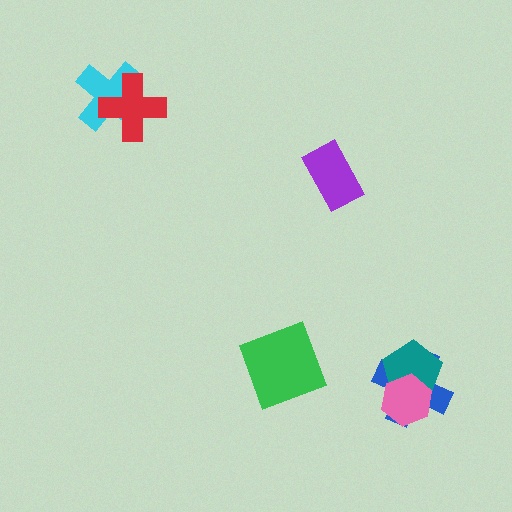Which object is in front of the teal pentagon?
The pink hexagon is in front of the teal pentagon.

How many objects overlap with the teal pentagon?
2 objects overlap with the teal pentagon.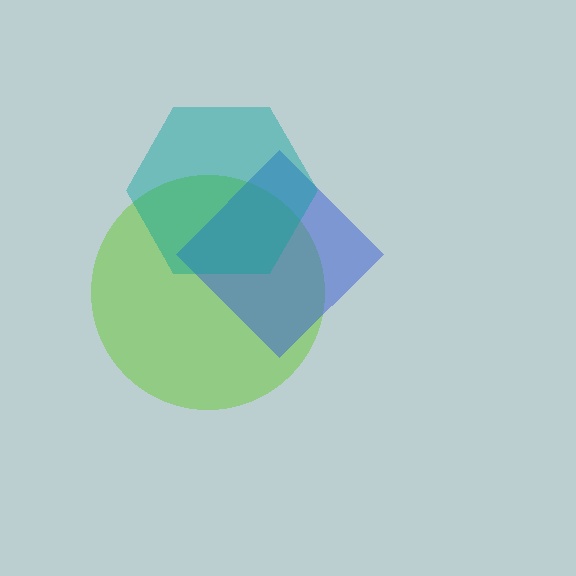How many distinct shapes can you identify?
There are 3 distinct shapes: a lime circle, a blue diamond, a teal hexagon.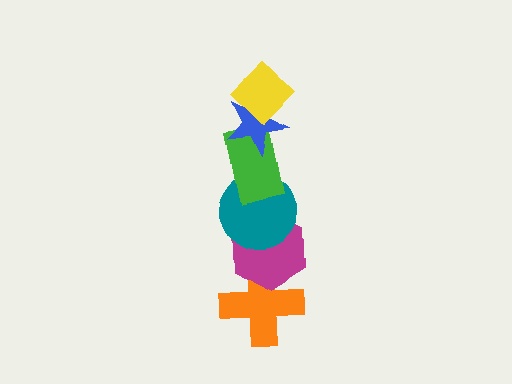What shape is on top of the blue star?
The yellow diamond is on top of the blue star.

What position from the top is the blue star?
The blue star is 2nd from the top.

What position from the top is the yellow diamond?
The yellow diamond is 1st from the top.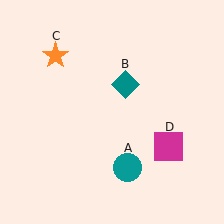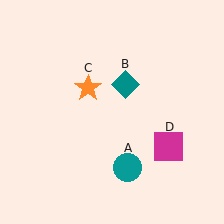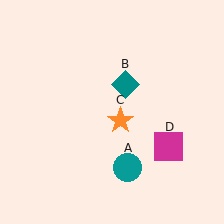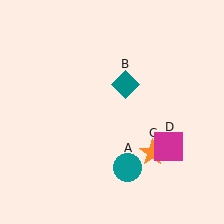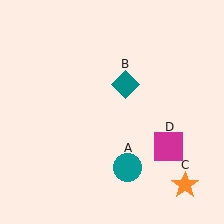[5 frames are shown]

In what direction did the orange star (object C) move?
The orange star (object C) moved down and to the right.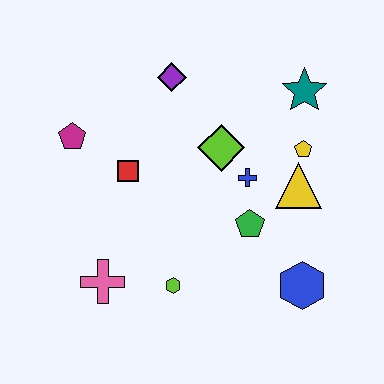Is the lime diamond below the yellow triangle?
No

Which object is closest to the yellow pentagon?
The yellow triangle is closest to the yellow pentagon.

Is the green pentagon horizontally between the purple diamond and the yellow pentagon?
Yes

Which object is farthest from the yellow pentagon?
The pink cross is farthest from the yellow pentagon.